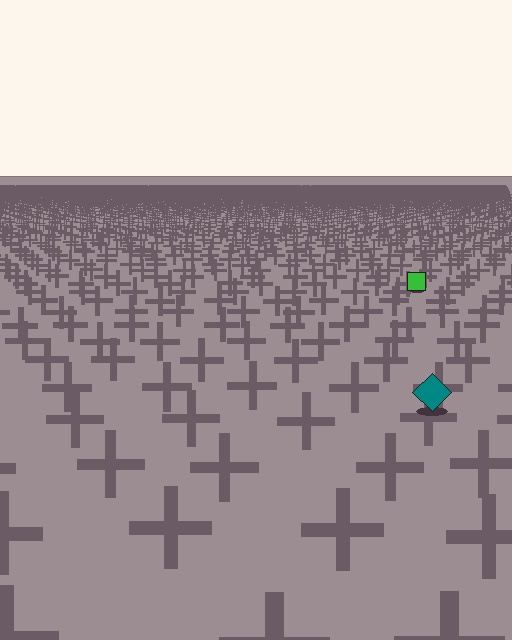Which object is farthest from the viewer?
The green square is farthest from the viewer. It appears smaller and the ground texture around it is denser.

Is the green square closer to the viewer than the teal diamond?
No. The teal diamond is closer — you can tell from the texture gradient: the ground texture is coarser near it.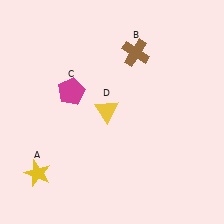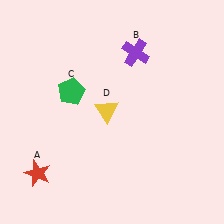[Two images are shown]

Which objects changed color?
A changed from yellow to red. B changed from brown to purple. C changed from magenta to green.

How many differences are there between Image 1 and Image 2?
There are 3 differences between the two images.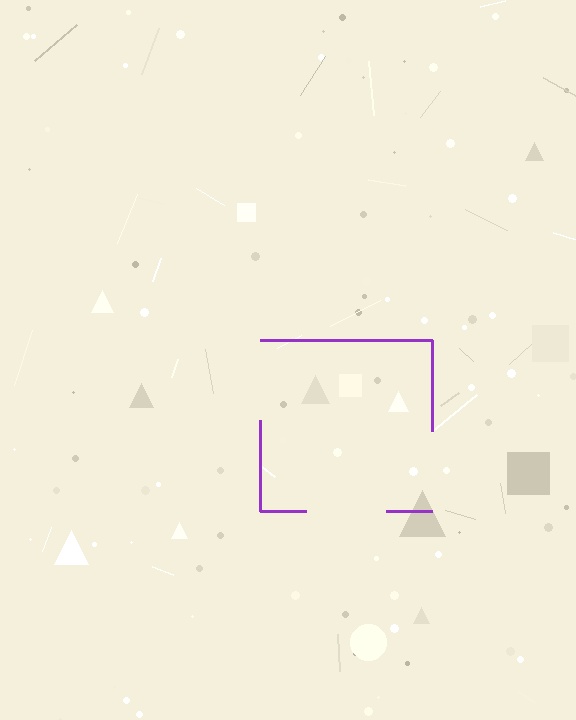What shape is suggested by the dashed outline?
The dashed outline suggests a square.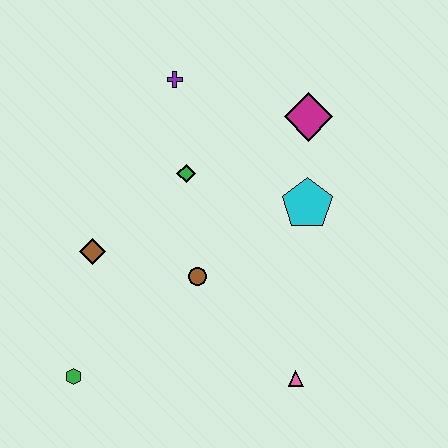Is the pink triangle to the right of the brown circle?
Yes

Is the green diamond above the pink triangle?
Yes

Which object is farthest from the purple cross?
The pink triangle is farthest from the purple cross.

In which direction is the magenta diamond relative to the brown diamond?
The magenta diamond is to the right of the brown diamond.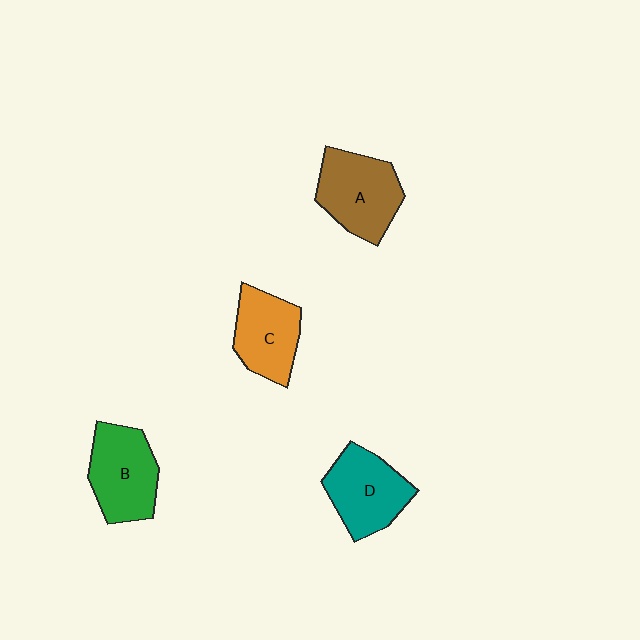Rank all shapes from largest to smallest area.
From largest to smallest: A (brown), B (green), D (teal), C (orange).